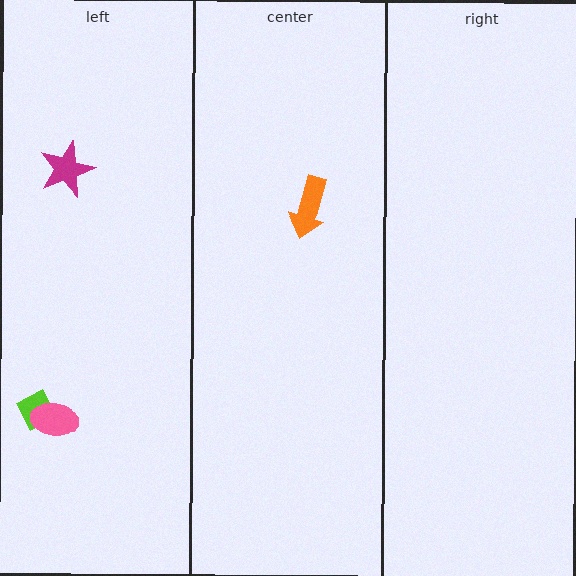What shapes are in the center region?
The orange arrow.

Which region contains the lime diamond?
The left region.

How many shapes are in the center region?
1.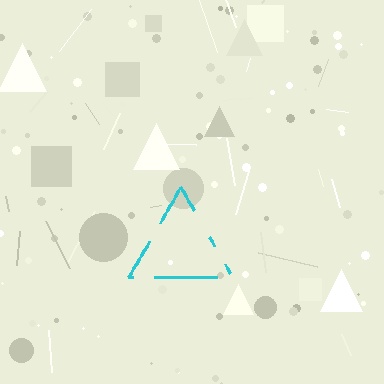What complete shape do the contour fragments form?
The contour fragments form a triangle.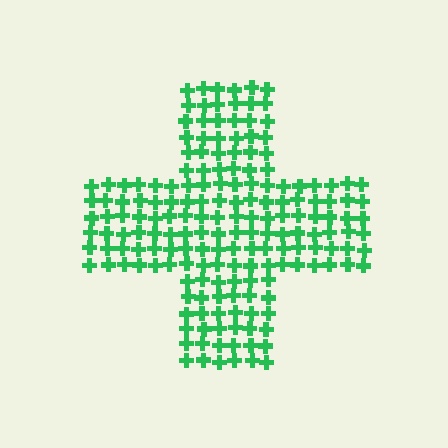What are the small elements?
The small elements are crosses.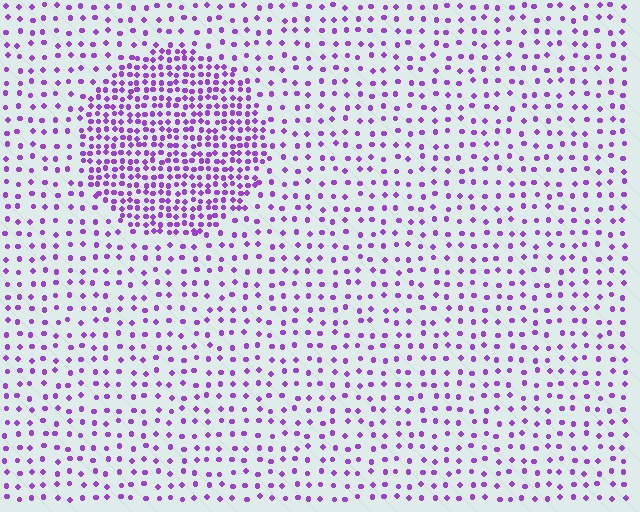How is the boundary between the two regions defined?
The boundary is defined by a change in element density (approximately 2.6x ratio). All elements are the same color, size, and shape.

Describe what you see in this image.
The image contains small purple elements arranged at two different densities. A circle-shaped region is visible where the elements are more densely packed than the surrounding area.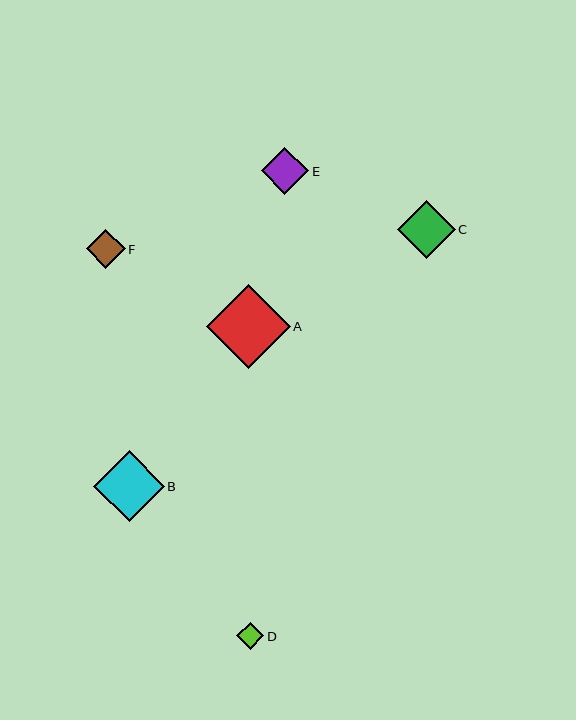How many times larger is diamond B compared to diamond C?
Diamond B is approximately 1.2 times the size of diamond C.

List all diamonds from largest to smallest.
From largest to smallest: A, B, C, E, F, D.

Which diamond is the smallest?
Diamond D is the smallest with a size of approximately 27 pixels.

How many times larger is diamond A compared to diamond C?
Diamond A is approximately 1.5 times the size of diamond C.